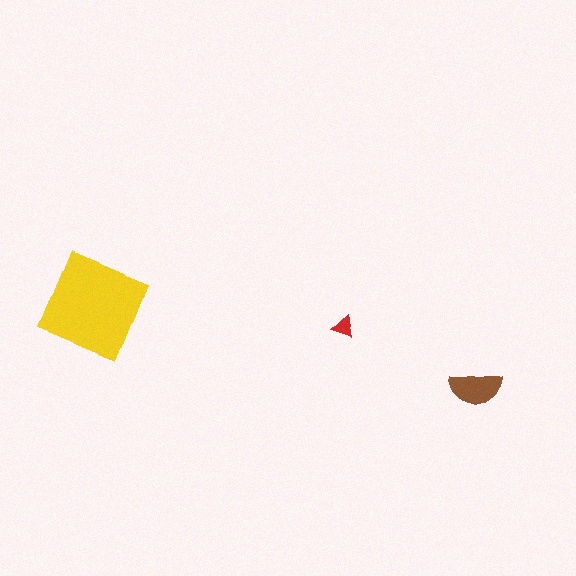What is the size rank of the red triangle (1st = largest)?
3rd.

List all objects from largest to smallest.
The yellow diamond, the brown semicircle, the red triangle.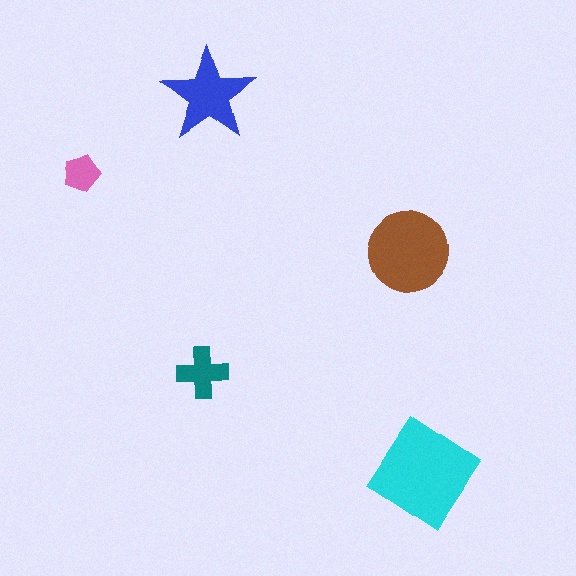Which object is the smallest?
The pink pentagon.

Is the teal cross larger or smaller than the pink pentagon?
Larger.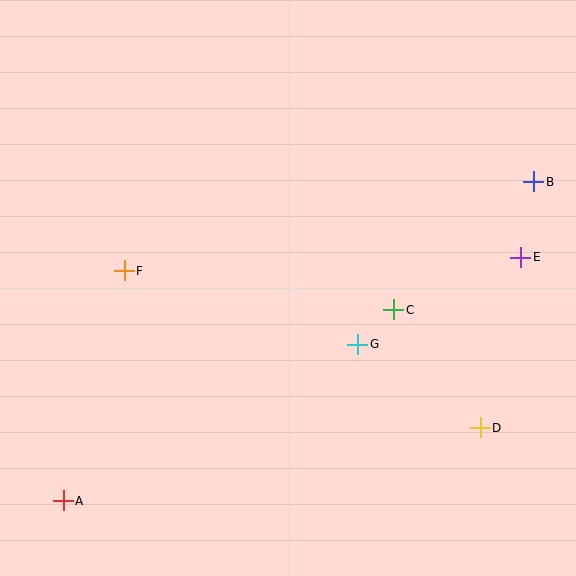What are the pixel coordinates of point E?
Point E is at (521, 257).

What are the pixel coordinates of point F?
Point F is at (124, 271).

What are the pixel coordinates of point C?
Point C is at (394, 310).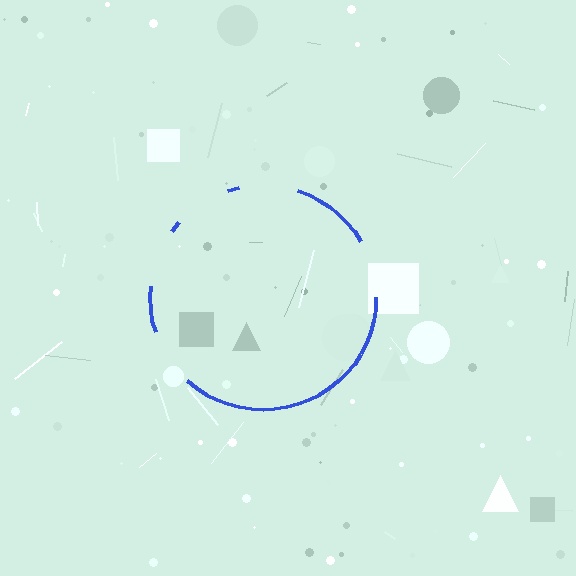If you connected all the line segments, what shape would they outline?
They would outline a circle.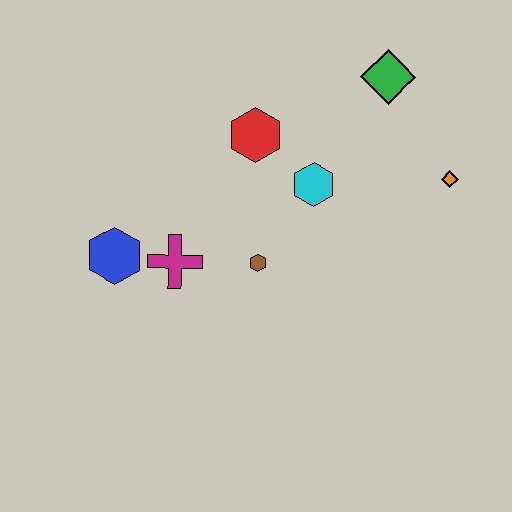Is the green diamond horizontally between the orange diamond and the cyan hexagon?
Yes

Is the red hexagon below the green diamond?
Yes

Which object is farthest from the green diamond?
The blue hexagon is farthest from the green diamond.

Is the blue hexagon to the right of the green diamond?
No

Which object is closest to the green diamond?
The orange diamond is closest to the green diamond.